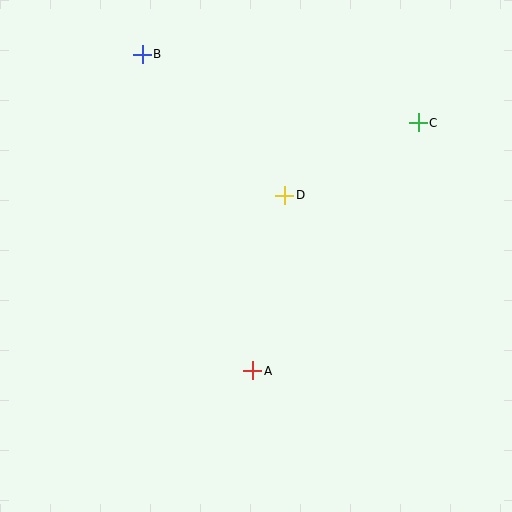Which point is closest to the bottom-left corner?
Point A is closest to the bottom-left corner.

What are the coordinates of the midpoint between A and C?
The midpoint between A and C is at (336, 247).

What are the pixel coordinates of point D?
Point D is at (285, 195).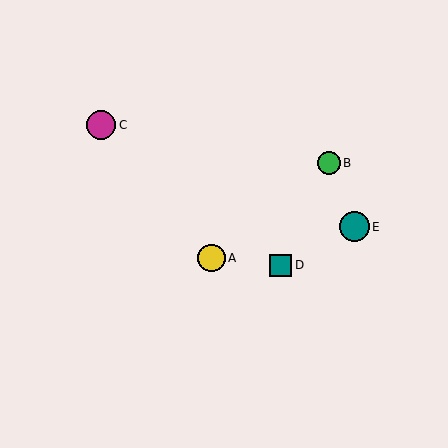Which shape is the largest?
The teal circle (labeled E) is the largest.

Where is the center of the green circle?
The center of the green circle is at (329, 163).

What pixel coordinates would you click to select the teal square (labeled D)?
Click at (281, 265) to select the teal square D.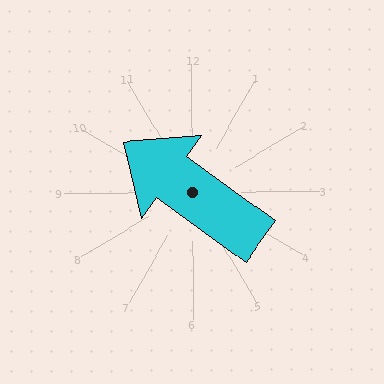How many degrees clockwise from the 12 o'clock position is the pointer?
Approximately 306 degrees.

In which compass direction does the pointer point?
Northwest.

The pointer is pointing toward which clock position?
Roughly 10 o'clock.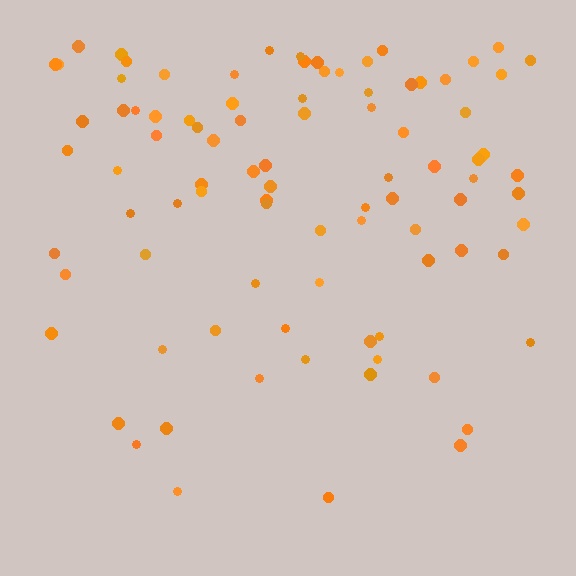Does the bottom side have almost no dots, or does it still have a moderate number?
Still a moderate number, just noticeably fewer than the top.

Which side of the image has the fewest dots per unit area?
The bottom.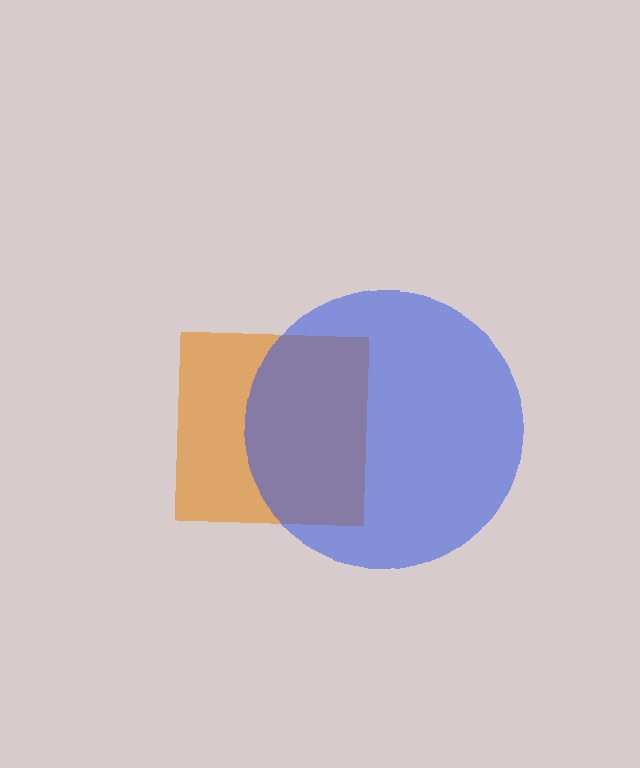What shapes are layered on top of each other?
The layered shapes are: an orange square, a blue circle.